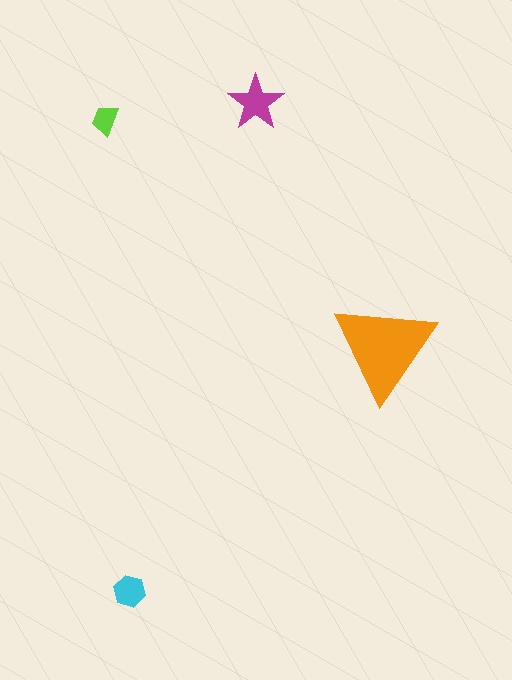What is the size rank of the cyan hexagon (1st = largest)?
3rd.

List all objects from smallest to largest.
The lime trapezoid, the cyan hexagon, the magenta star, the orange triangle.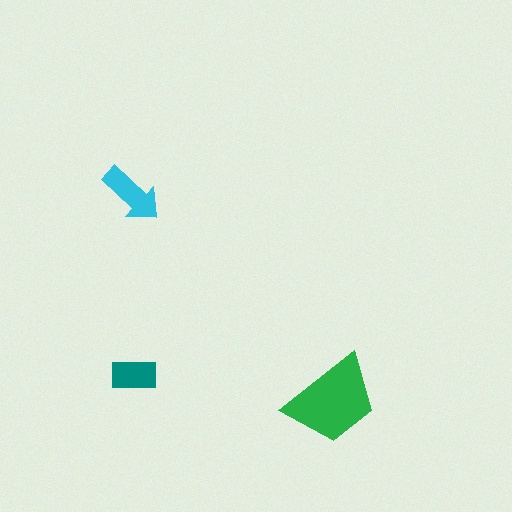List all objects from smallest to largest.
The teal rectangle, the cyan arrow, the green trapezoid.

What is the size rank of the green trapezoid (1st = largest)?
1st.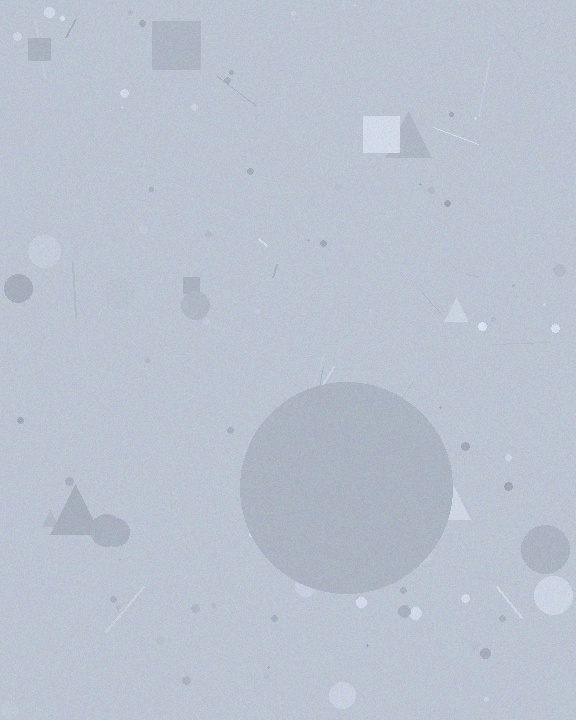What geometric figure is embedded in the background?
A circle is embedded in the background.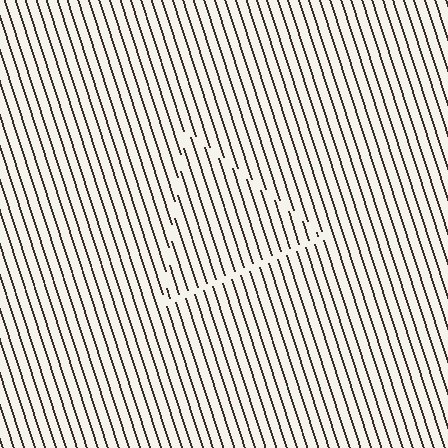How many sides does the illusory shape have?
3 sides — the line-ends trace a triangle.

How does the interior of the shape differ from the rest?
The interior of the shape contains the same grating, shifted by half a period — the contour is defined by the phase discontinuity where line-ends from the inner and outer gratings abut.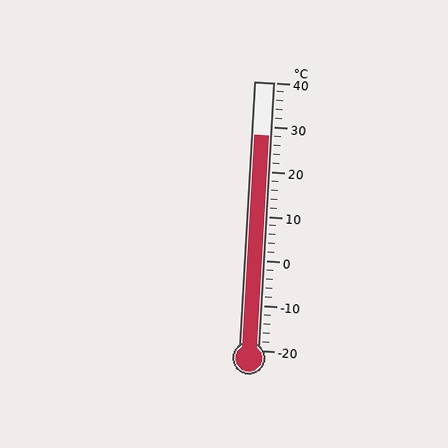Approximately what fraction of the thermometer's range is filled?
The thermometer is filled to approximately 80% of its range.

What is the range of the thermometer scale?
The thermometer scale ranges from -20°C to 40°C.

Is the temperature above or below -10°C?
The temperature is above -10°C.